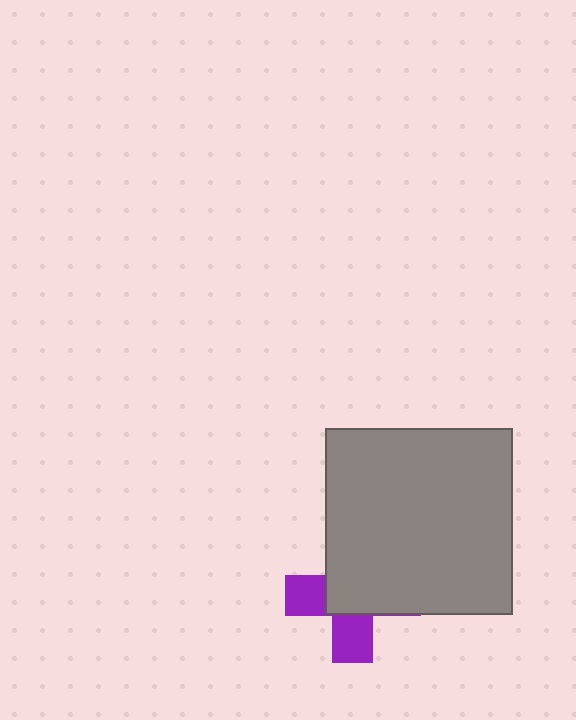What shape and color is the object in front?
The object in front is a gray square.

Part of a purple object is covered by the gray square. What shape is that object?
It is a cross.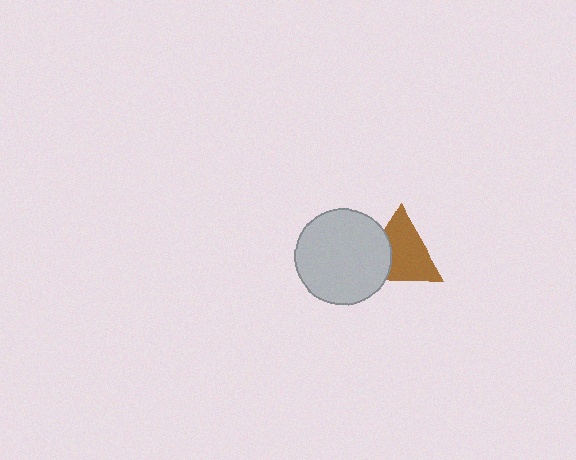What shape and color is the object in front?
The object in front is a light gray circle.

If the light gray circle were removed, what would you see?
You would see the complete brown triangle.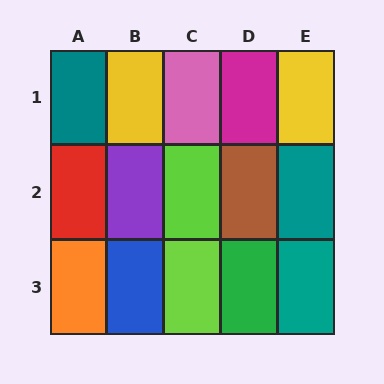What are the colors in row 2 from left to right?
Red, purple, lime, brown, teal.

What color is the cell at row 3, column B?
Blue.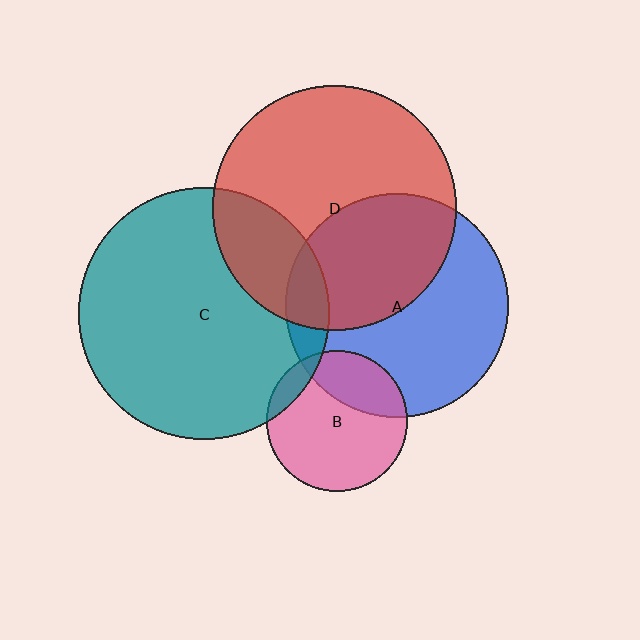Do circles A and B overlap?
Yes.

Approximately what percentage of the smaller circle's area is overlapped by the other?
Approximately 30%.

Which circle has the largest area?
Circle C (teal).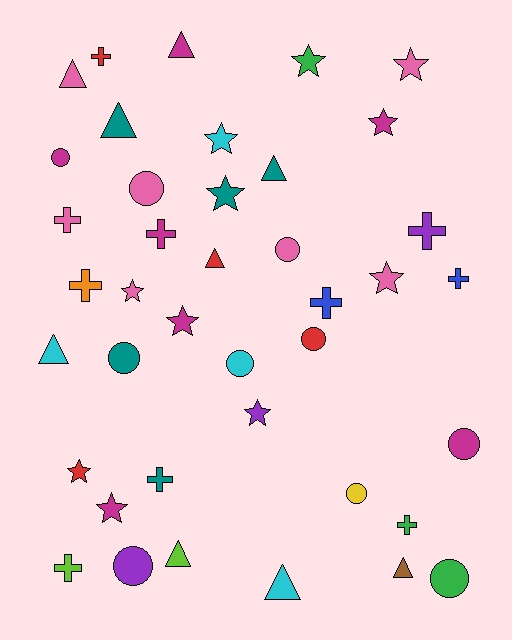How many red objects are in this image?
There are 4 red objects.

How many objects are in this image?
There are 40 objects.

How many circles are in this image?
There are 10 circles.